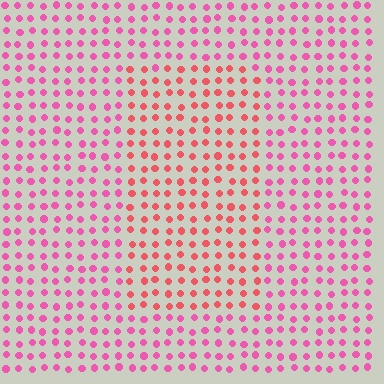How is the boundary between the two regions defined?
The boundary is defined purely by a slight shift in hue (about 31 degrees). Spacing, size, and orientation are identical on both sides.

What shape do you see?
I see a rectangle.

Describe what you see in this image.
The image is filled with small pink elements in a uniform arrangement. A rectangle-shaped region is visible where the elements are tinted to a slightly different hue, forming a subtle color boundary.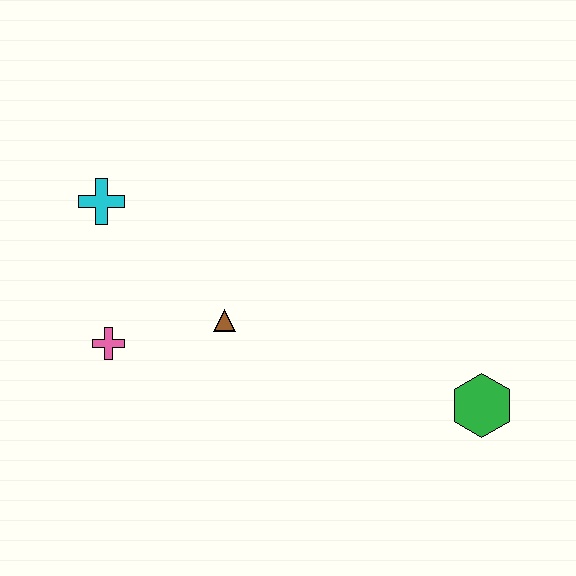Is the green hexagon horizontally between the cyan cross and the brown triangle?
No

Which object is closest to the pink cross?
The brown triangle is closest to the pink cross.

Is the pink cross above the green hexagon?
Yes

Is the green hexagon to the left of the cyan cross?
No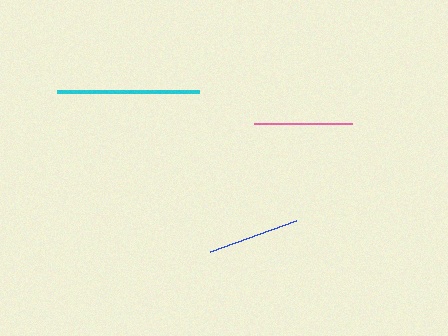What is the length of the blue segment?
The blue segment is approximately 91 pixels long.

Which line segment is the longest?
The cyan line is the longest at approximately 142 pixels.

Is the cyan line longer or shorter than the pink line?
The cyan line is longer than the pink line.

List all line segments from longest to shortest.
From longest to shortest: cyan, pink, blue.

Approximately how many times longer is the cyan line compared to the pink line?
The cyan line is approximately 1.5 times the length of the pink line.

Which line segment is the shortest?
The blue line is the shortest at approximately 91 pixels.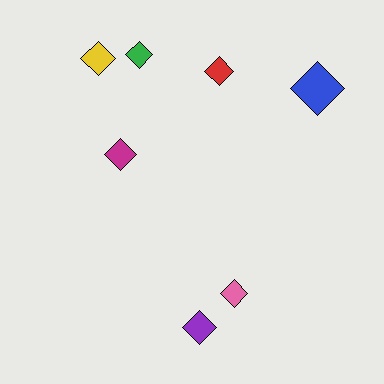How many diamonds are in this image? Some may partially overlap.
There are 7 diamonds.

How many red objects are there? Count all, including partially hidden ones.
There is 1 red object.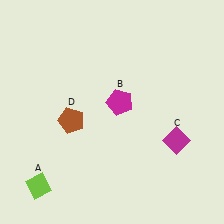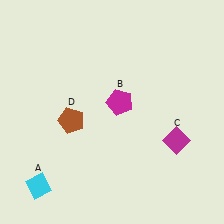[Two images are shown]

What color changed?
The diamond (A) changed from lime in Image 1 to cyan in Image 2.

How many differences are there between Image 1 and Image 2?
There is 1 difference between the two images.